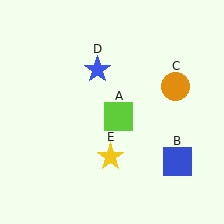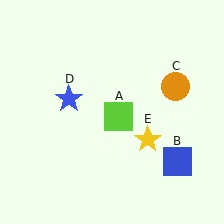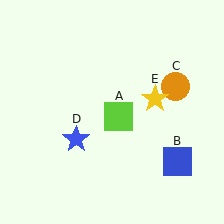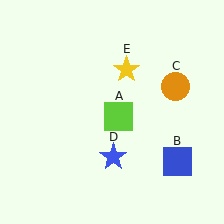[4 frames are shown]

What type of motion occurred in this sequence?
The blue star (object D), yellow star (object E) rotated counterclockwise around the center of the scene.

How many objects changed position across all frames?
2 objects changed position: blue star (object D), yellow star (object E).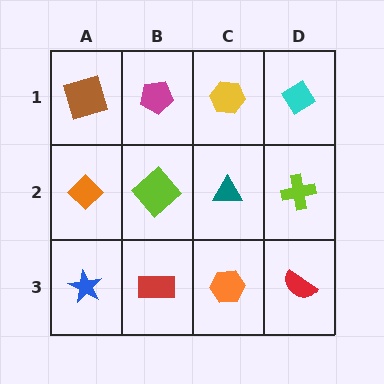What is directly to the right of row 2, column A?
A lime diamond.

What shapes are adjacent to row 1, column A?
An orange diamond (row 2, column A), a magenta pentagon (row 1, column B).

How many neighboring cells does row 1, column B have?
3.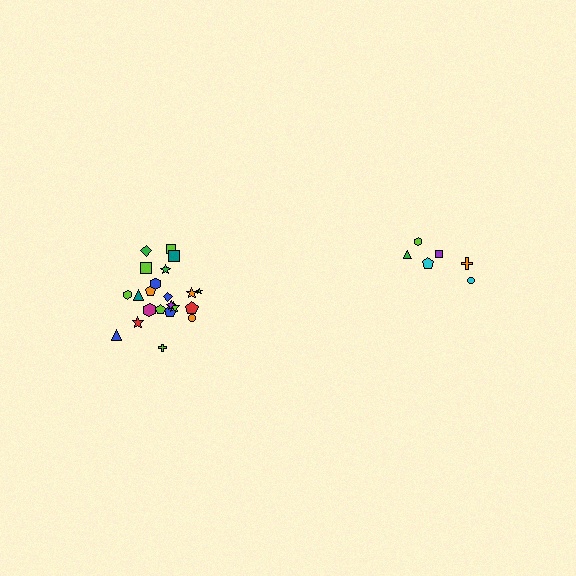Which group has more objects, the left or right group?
The left group.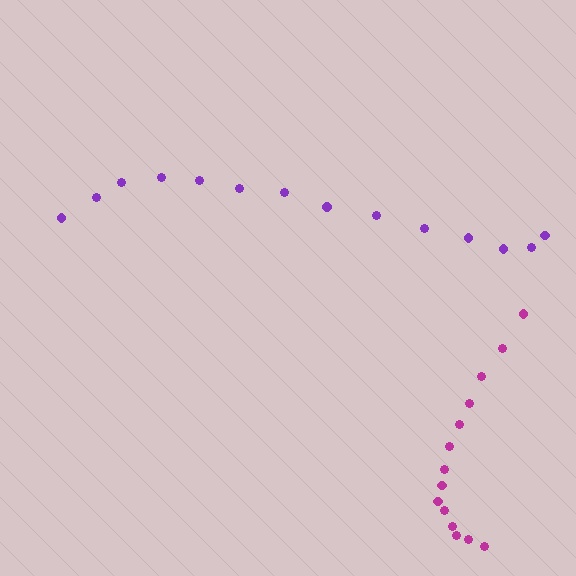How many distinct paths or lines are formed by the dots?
There are 2 distinct paths.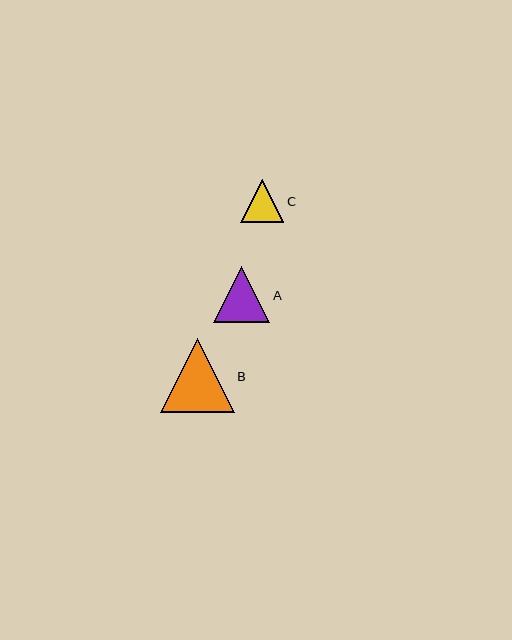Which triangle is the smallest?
Triangle C is the smallest with a size of approximately 43 pixels.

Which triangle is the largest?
Triangle B is the largest with a size of approximately 74 pixels.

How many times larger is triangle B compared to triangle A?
Triangle B is approximately 1.3 times the size of triangle A.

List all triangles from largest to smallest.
From largest to smallest: B, A, C.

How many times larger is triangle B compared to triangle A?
Triangle B is approximately 1.3 times the size of triangle A.